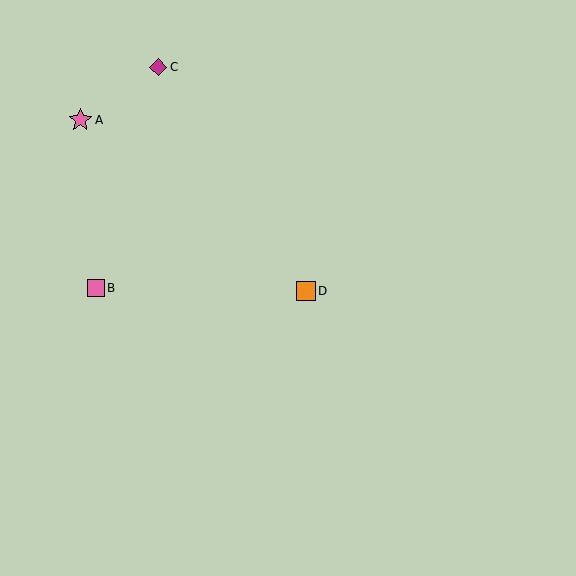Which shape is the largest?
The pink star (labeled A) is the largest.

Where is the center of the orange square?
The center of the orange square is at (306, 291).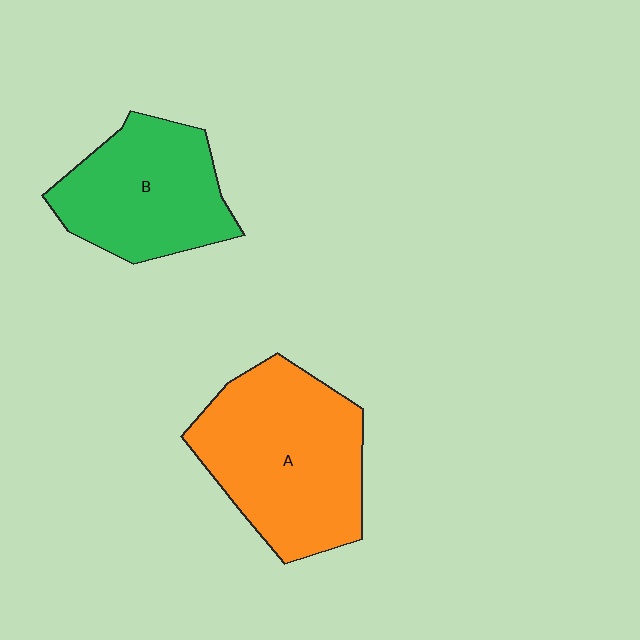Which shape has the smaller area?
Shape B (green).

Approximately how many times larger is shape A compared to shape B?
Approximately 1.3 times.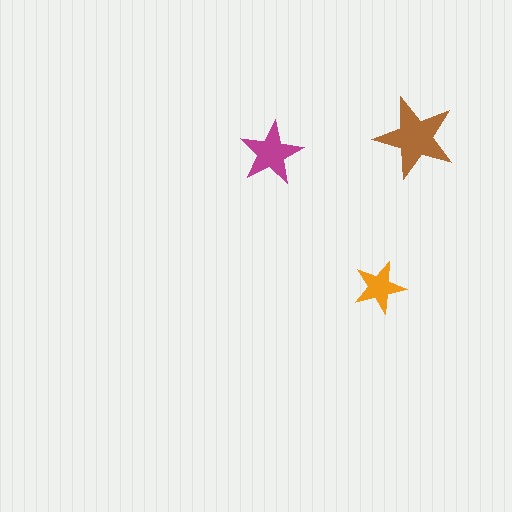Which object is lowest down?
The orange star is bottommost.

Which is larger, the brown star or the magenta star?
The brown one.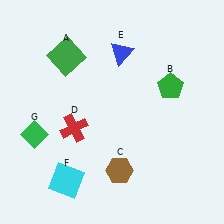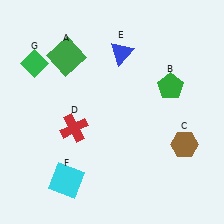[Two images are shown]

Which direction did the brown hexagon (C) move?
The brown hexagon (C) moved right.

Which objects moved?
The objects that moved are: the brown hexagon (C), the green diamond (G).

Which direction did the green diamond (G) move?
The green diamond (G) moved up.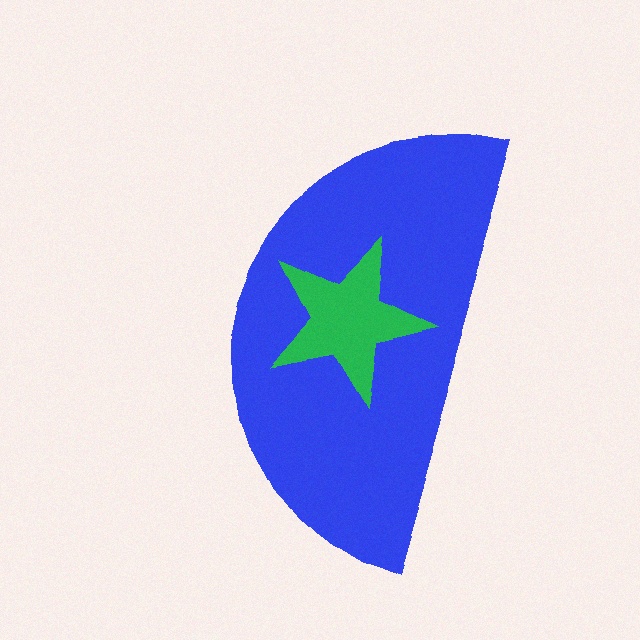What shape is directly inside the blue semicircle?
The green star.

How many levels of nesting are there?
2.